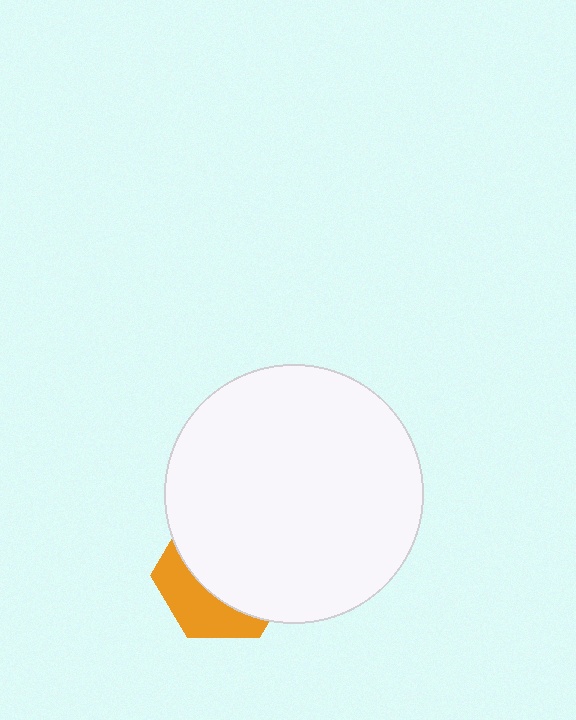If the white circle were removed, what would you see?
You would see the complete orange hexagon.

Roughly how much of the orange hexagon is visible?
A small part of it is visible (roughly 34%).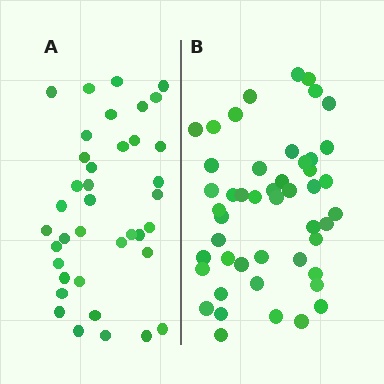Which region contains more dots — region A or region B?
Region B (the right region) has more dots.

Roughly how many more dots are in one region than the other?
Region B has roughly 10 or so more dots than region A.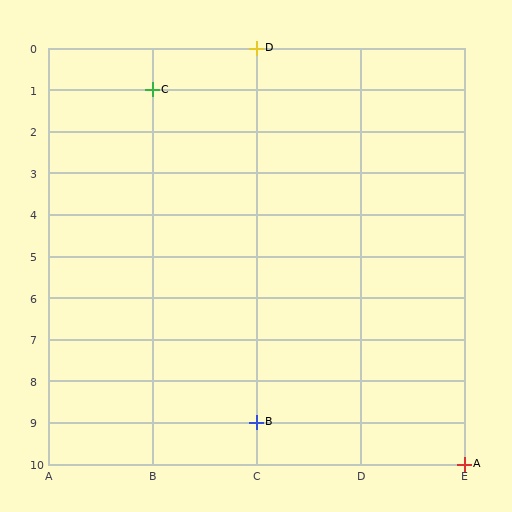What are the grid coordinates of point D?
Point D is at grid coordinates (C, 0).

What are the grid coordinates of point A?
Point A is at grid coordinates (E, 10).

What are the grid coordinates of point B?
Point B is at grid coordinates (C, 9).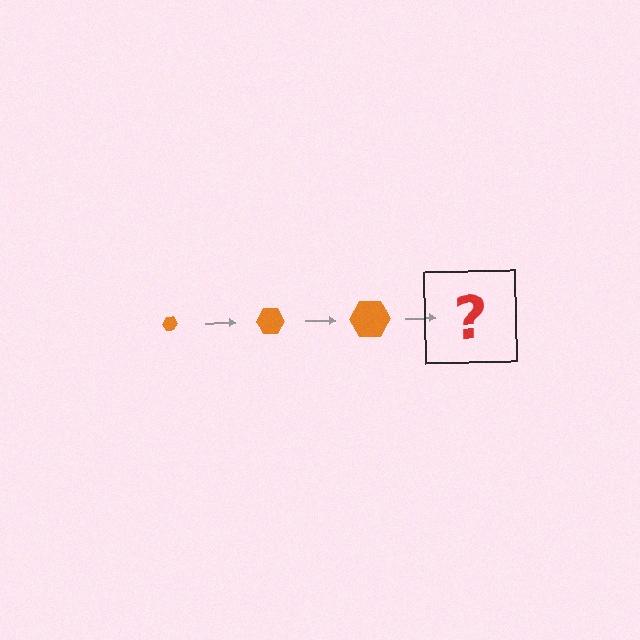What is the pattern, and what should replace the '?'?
The pattern is that the hexagon gets progressively larger each step. The '?' should be an orange hexagon, larger than the previous one.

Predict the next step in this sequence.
The next step is an orange hexagon, larger than the previous one.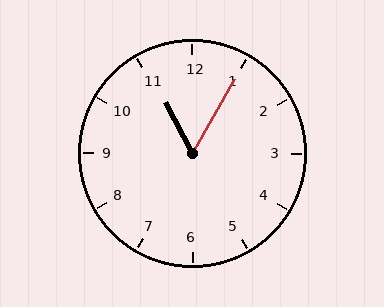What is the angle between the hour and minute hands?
Approximately 58 degrees.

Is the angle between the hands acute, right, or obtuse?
It is acute.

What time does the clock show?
11:05.